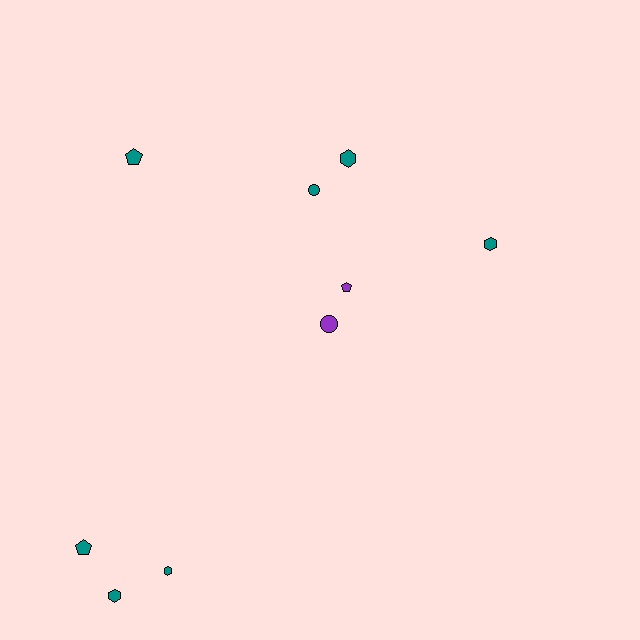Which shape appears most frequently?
Hexagon, with 4 objects.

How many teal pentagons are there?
There are 2 teal pentagons.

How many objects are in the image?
There are 9 objects.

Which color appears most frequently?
Teal, with 7 objects.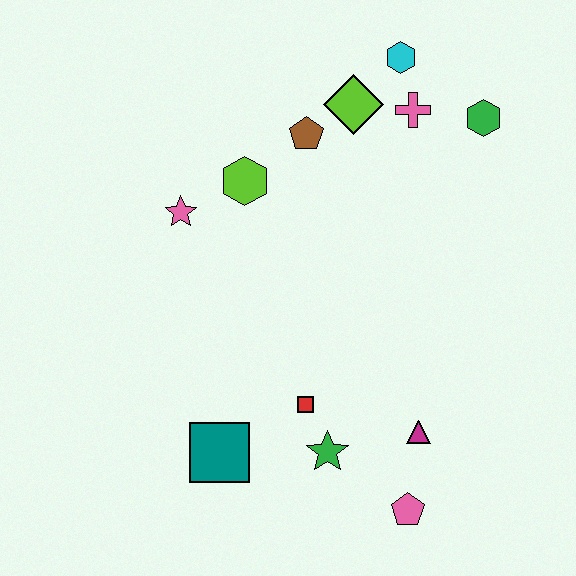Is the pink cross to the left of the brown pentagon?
No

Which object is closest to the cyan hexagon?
The pink cross is closest to the cyan hexagon.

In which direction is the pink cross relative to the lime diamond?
The pink cross is to the right of the lime diamond.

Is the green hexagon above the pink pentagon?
Yes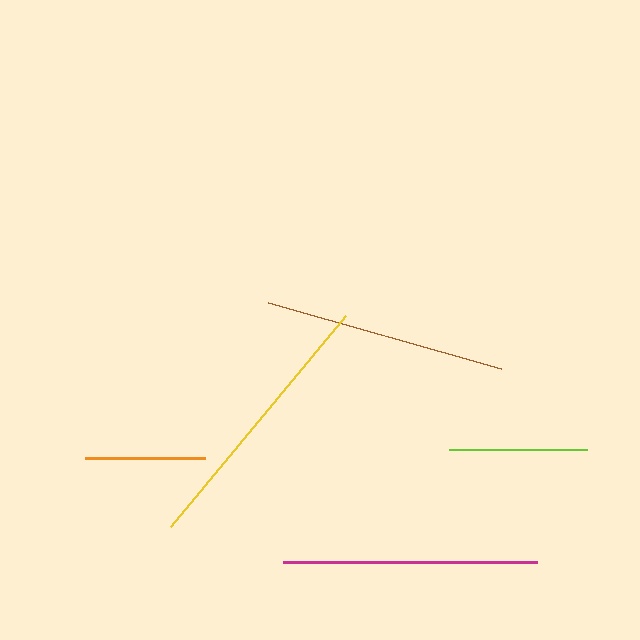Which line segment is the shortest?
The orange line is the shortest at approximately 120 pixels.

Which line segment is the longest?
The yellow line is the longest at approximately 274 pixels.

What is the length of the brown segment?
The brown segment is approximately 242 pixels long.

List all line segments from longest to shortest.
From longest to shortest: yellow, magenta, brown, lime, orange.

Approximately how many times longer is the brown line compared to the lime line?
The brown line is approximately 1.8 times the length of the lime line.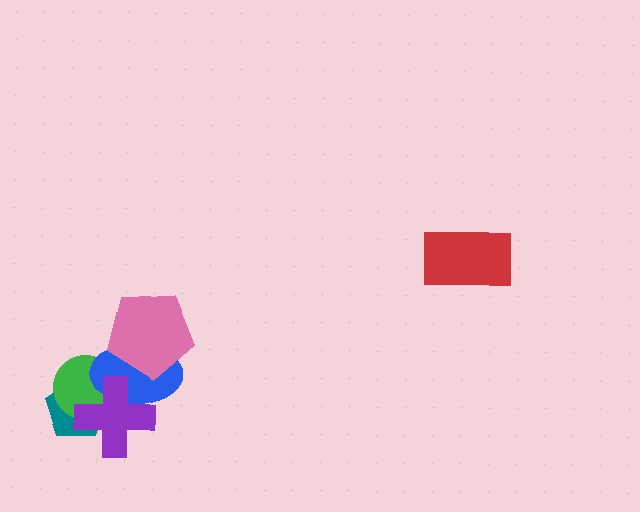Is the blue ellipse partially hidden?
Yes, it is partially covered by another shape.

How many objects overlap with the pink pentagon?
1 object overlaps with the pink pentagon.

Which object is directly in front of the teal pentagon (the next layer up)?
The green circle is directly in front of the teal pentagon.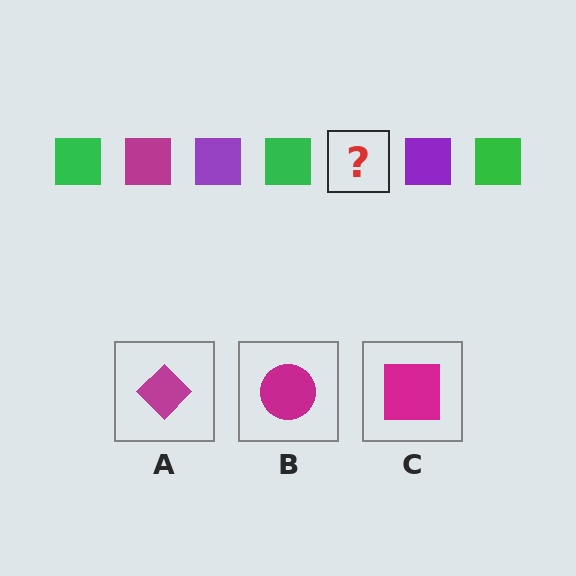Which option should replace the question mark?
Option C.